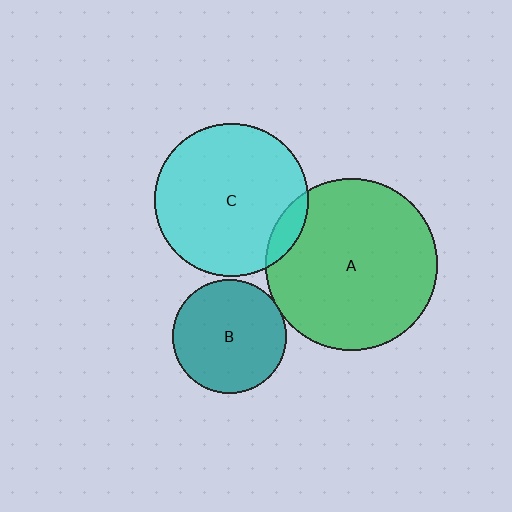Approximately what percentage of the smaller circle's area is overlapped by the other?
Approximately 5%.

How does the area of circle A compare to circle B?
Approximately 2.3 times.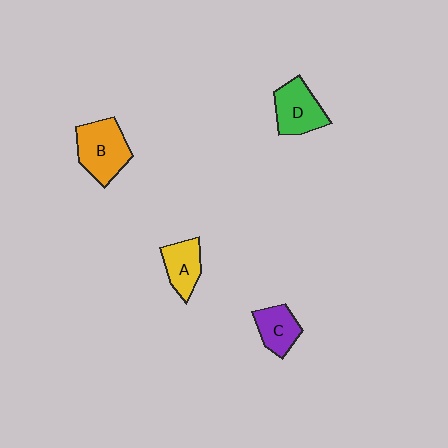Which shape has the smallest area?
Shape C (purple).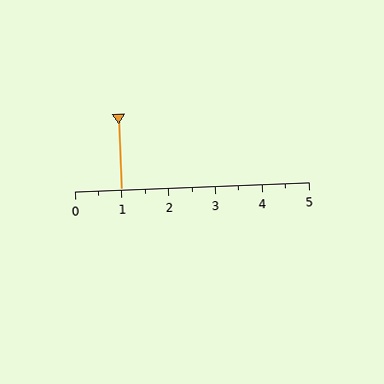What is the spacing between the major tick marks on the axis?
The major ticks are spaced 1 apart.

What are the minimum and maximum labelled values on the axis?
The axis runs from 0 to 5.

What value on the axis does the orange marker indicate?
The marker indicates approximately 1.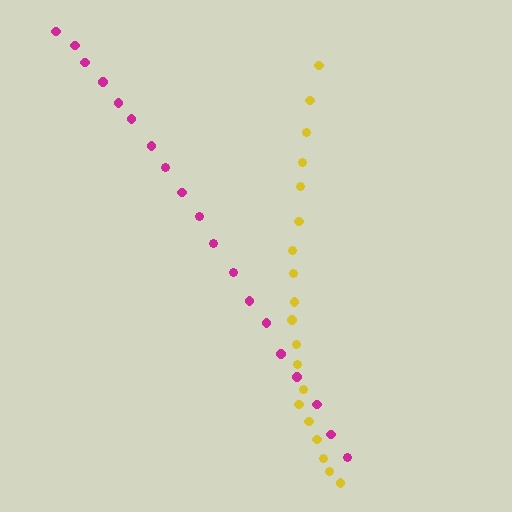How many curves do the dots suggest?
There are 2 distinct paths.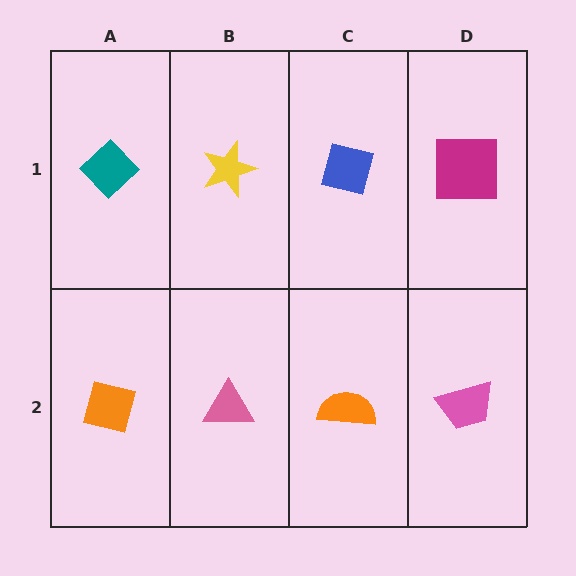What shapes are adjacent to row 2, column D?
A magenta square (row 1, column D), an orange semicircle (row 2, column C).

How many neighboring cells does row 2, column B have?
3.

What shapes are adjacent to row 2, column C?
A blue square (row 1, column C), a pink triangle (row 2, column B), a pink trapezoid (row 2, column D).